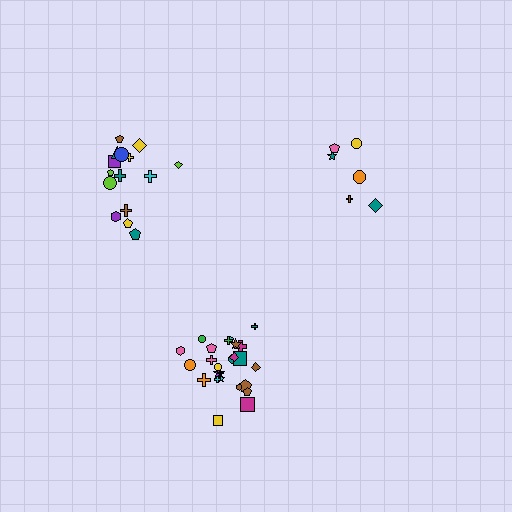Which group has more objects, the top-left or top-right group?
The top-left group.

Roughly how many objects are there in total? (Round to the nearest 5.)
Roughly 45 objects in total.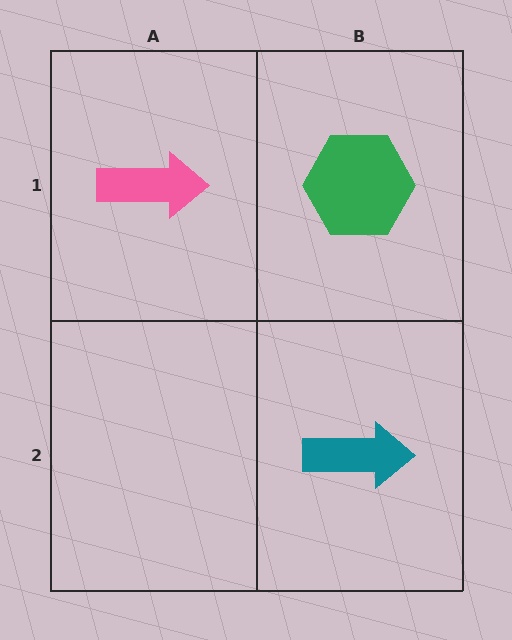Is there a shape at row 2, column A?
No, that cell is empty.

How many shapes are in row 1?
2 shapes.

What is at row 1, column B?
A green hexagon.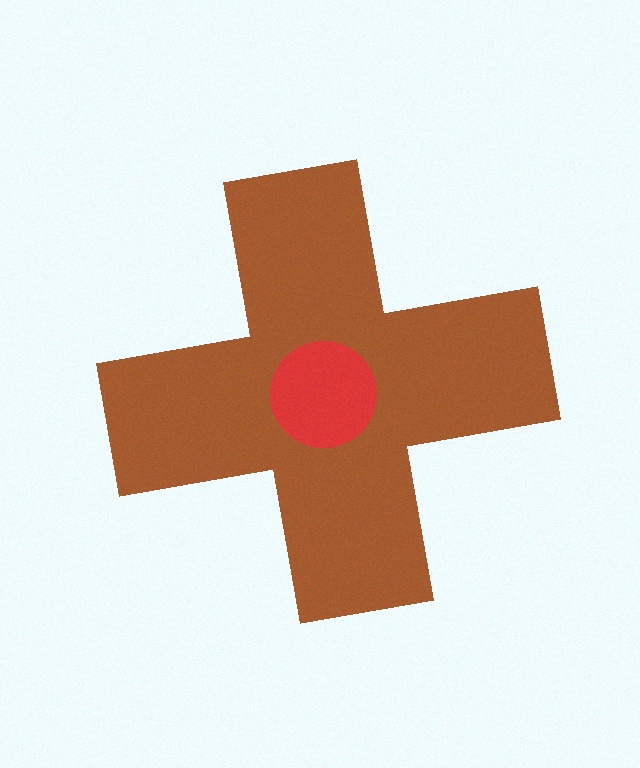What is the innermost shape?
The red circle.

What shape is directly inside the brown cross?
The red circle.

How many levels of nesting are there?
2.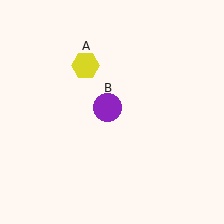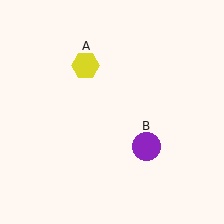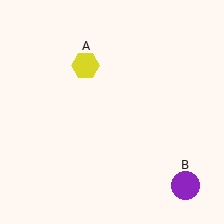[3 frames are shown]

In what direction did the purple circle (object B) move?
The purple circle (object B) moved down and to the right.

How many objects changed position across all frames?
1 object changed position: purple circle (object B).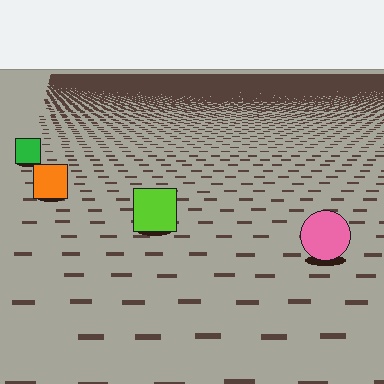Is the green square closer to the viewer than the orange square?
No. The orange square is closer — you can tell from the texture gradient: the ground texture is coarser near it.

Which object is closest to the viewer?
The pink circle is closest. The texture marks near it are larger and more spread out.